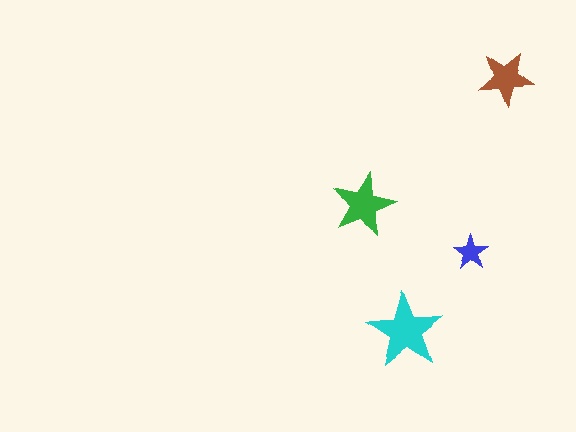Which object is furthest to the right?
The brown star is rightmost.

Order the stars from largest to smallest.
the cyan one, the green one, the brown one, the blue one.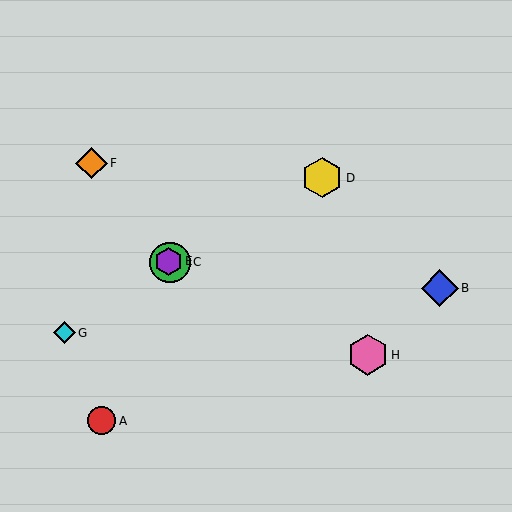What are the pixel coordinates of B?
Object B is at (440, 288).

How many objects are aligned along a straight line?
3 objects (C, E, H) are aligned along a straight line.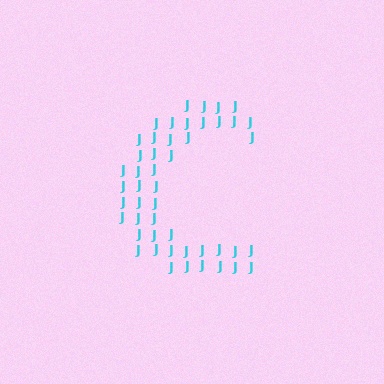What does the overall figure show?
The overall figure shows the letter C.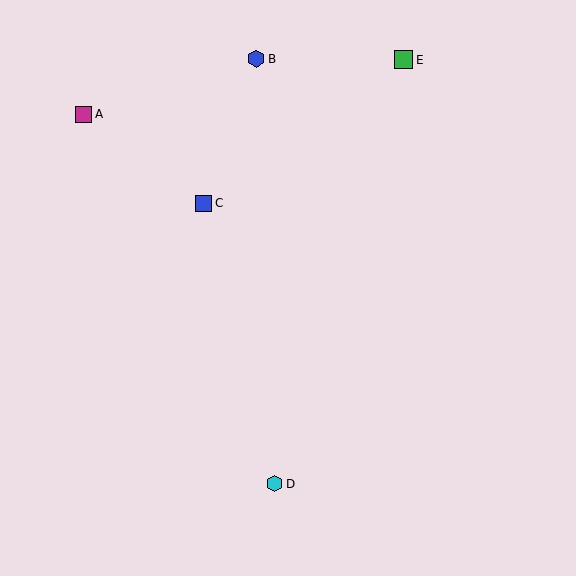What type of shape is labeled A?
Shape A is a magenta square.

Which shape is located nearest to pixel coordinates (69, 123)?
The magenta square (labeled A) at (83, 114) is nearest to that location.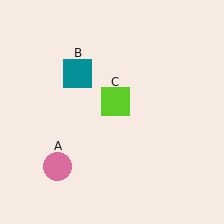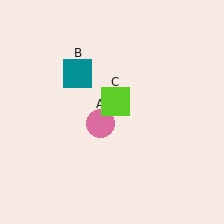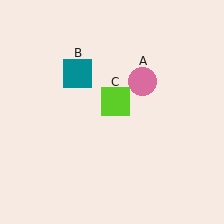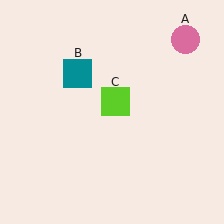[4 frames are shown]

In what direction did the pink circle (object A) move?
The pink circle (object A) moved up and to the right.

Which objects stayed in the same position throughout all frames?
Teal square (object B) and lime square (object C) remained stationary.